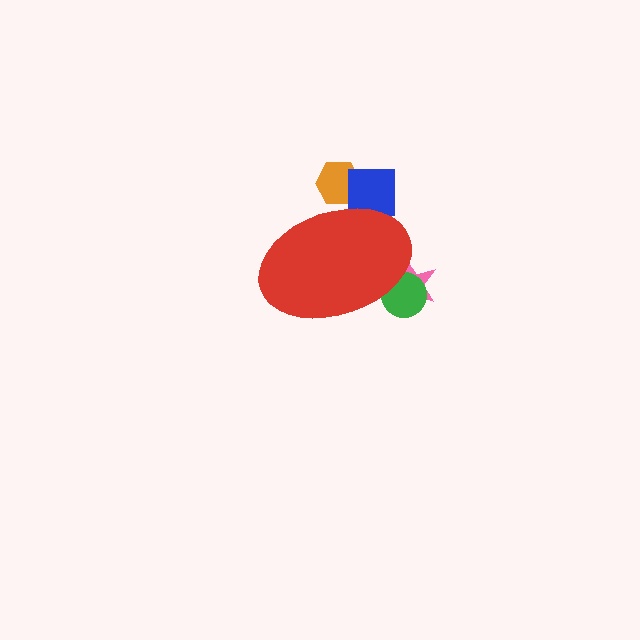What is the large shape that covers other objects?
A red ellipse.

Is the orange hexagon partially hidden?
Yes, the orange hexagon is partially hidden behind the red ellipse.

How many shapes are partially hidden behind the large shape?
4 shapes are partially hidden.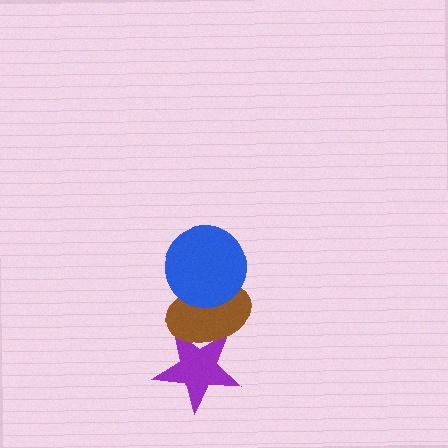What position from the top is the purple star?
The purple star is 3rd from the top.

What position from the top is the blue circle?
The blue circle is 1st from the top.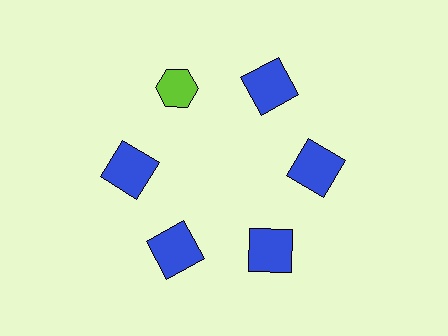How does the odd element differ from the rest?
It differs in both color (lime instead of blue) and shape (hexagon instead of square).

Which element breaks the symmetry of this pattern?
The lime hexagon at roughly the 11 o'clock position breaks the symmetry. All other shapes are blue squares.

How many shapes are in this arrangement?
There are 6 shapes arranged in a ring pattern.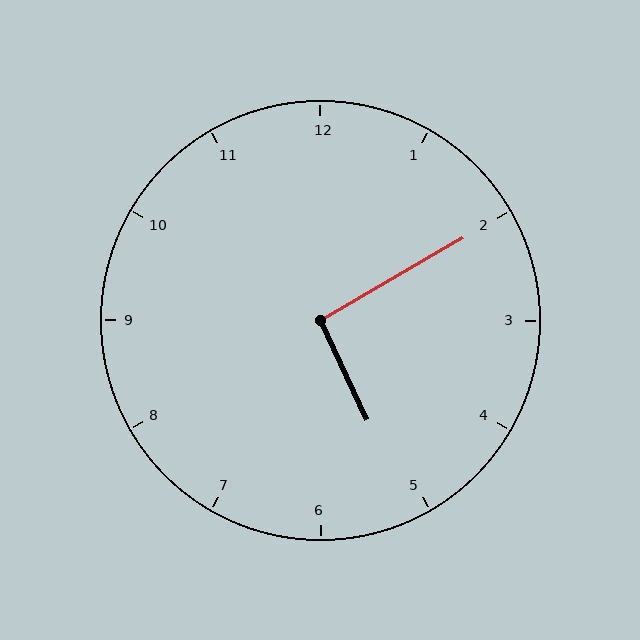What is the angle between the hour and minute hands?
Approximately 95 degrees.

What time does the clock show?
5:10.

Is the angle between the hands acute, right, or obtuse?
It is right.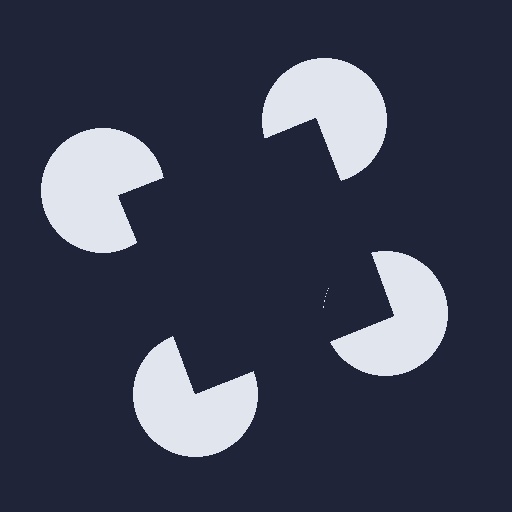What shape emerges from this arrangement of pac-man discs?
An illusory square — its edges are inferred from the aligned wedge cuts in the pac-man discs, not physically drawn.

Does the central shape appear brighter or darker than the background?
It typically appears slightly darker than the background, even though no actual brightness change is drawn.